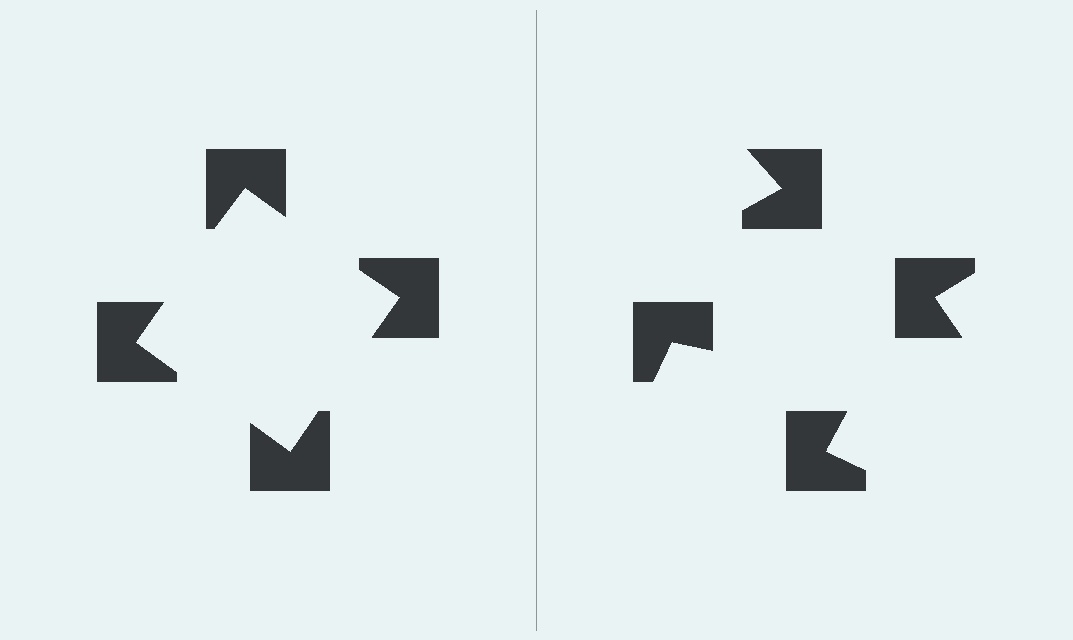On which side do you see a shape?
An illusory square appears on the left side. On the right side the wedge cuts are rotated, so no coherent shape forms.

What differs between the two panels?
The notched squares are positioned identically on both sides; only the wedge orientations differ. On the left they align to a square; on the right they are misaligned.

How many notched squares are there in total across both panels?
8 — 4 on each side.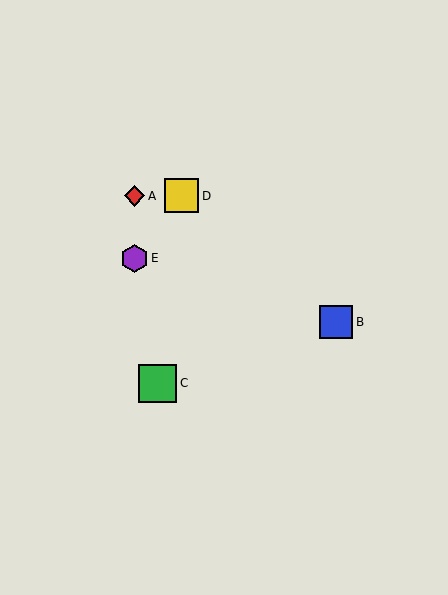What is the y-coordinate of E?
Object E is at y≈258.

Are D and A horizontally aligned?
Yes, both are at y≈196.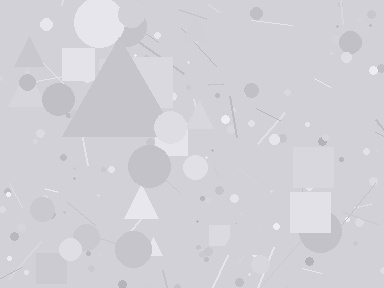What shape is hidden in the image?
A triangle is hidden in the image.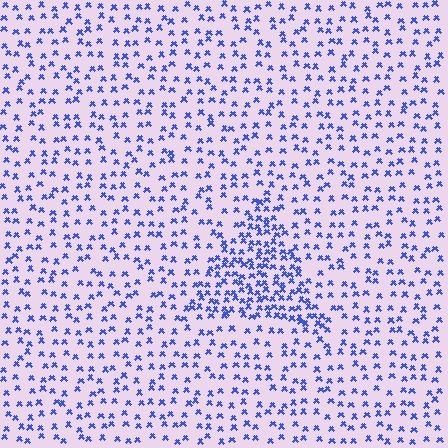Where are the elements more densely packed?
The elements are more densely packed inside the triangle boundary.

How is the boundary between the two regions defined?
The boundary is defined by a change in element density (approximately 2.1x ratio). All elements are the same color, size, and shape.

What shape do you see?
I see a triangle.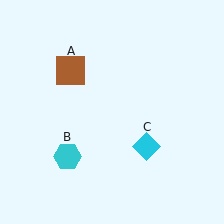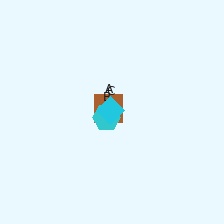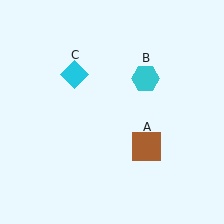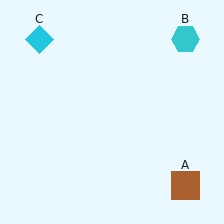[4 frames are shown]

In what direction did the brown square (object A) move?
The brown square (object A) moved down and to the right.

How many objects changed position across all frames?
3 objects changed position: brown square (object A), cyan hexagon (object B), cyan diamond (object C).